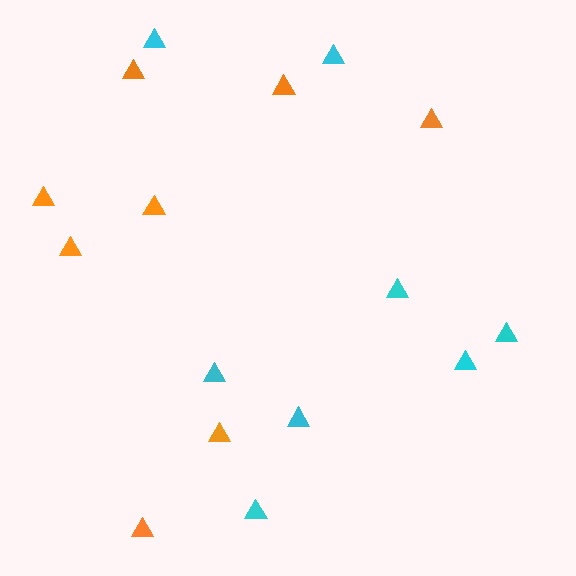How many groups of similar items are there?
There are 2 groups: one group of cyan triangles (8) and one group of orange triangles (8).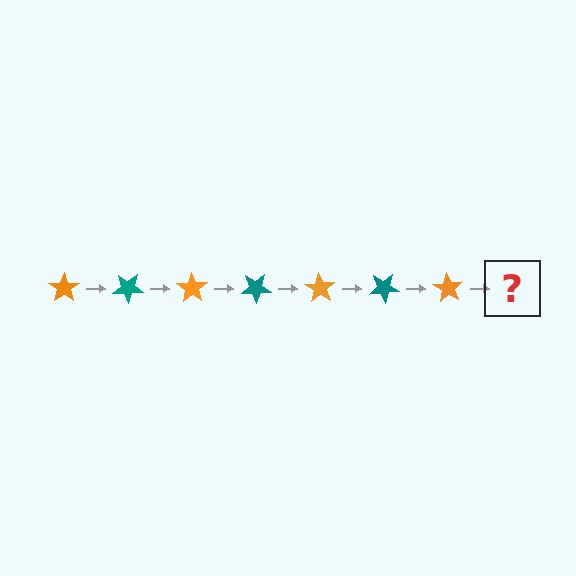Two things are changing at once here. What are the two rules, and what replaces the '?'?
The two rules are that it rotates 35 degrees each step and the color cycles through orange and teal. The '?' should be a teal star, rotated 245 degrees from the start.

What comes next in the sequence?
The next element should be a teal star, rotated 245 degrees from the start.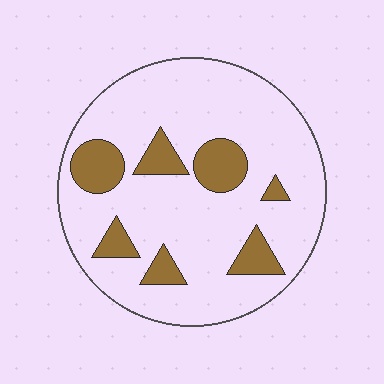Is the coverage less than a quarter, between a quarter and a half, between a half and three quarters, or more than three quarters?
Less than a quarter.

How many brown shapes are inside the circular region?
7.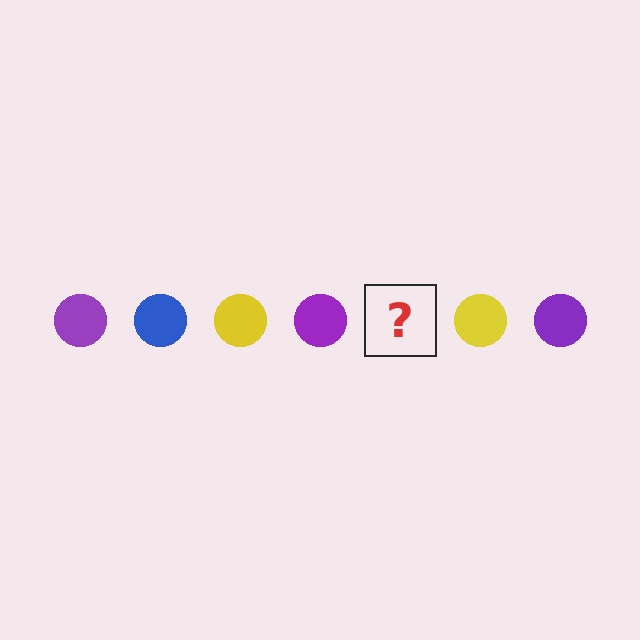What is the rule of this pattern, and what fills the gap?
The rule is that the pattern cycles through purple, blue, yellow circles. The gap should be filled with a blue circle.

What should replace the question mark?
The question mark should be replaced with a blue circle.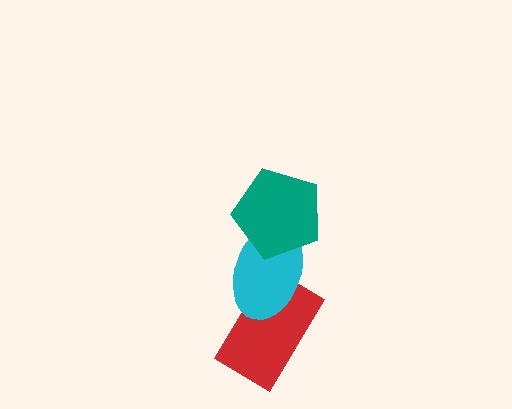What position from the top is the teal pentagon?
The teal pentagon is 1st from the top.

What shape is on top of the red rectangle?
The cyan ellipse is on top of the red rectangle.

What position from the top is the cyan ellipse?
The cyan ellipse is 2nd from the top.